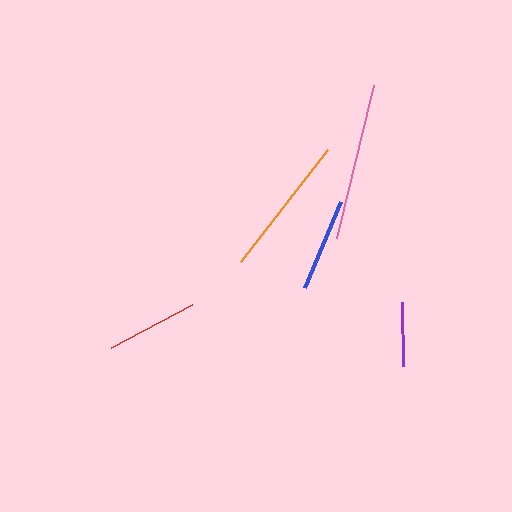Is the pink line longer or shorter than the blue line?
The pink line is longer than the blue line.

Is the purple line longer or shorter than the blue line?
The blue line is longer than the purple line.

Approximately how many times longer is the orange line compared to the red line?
The orange line is approximately 1.5 times the length of the red line.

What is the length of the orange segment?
The orange segment is approximately 142 pixels long.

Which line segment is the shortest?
The purple line is the shortest at approximately 64 pixels.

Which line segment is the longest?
The pink line is the longest at approximately 158 pixels.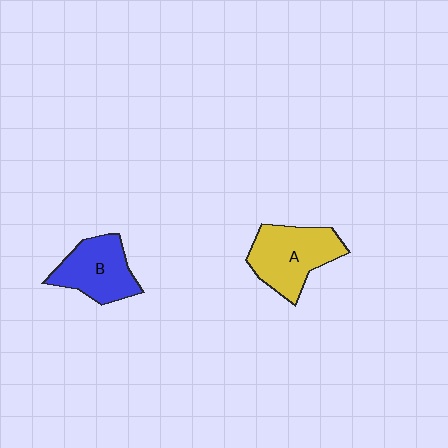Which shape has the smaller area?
Shape B (blue).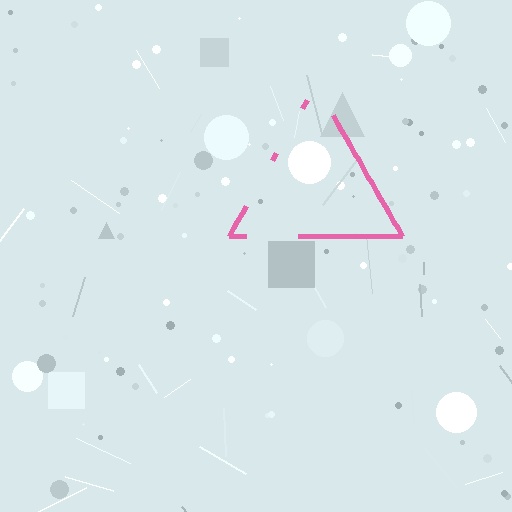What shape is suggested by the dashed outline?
The dashed outline suggests a triangle.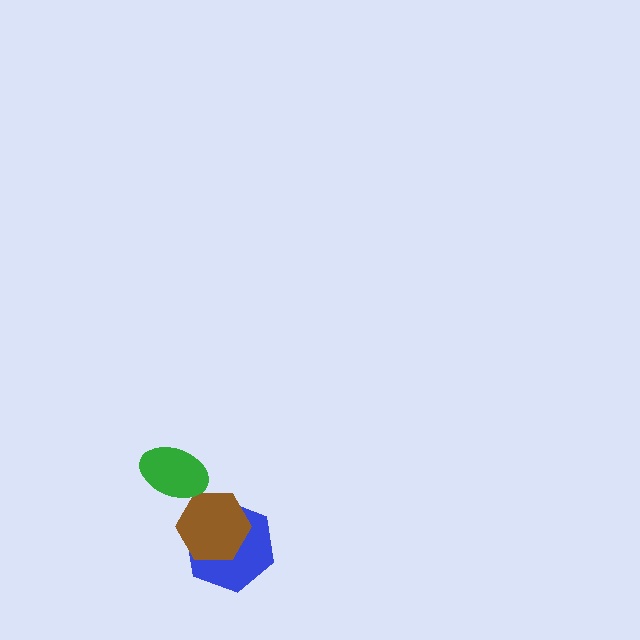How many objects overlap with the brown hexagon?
1 object overlaps with the brown hexagon.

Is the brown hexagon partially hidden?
No, no other shape covers it.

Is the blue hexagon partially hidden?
Yes, it is partially covered by another shape.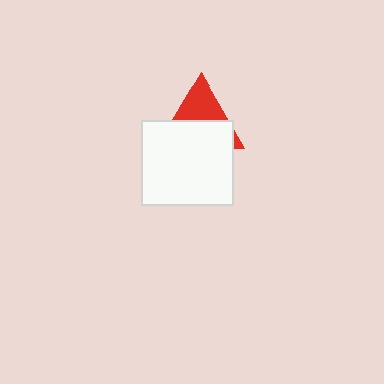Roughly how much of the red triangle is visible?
A small part of it is visible (roughly 41%).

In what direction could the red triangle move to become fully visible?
The red triangle could move up. That would shift it out from behind the white rectangle entirely.